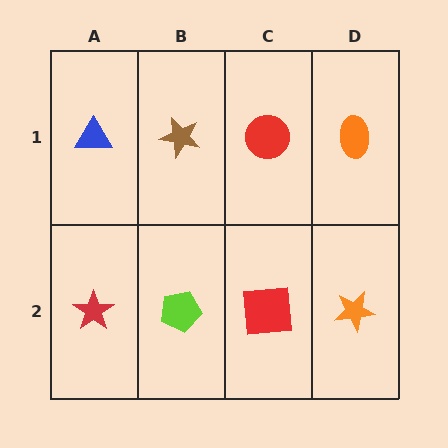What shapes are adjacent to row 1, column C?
A red square (row 2, column C), a brown star (row 1, column B), an orange ellipse (row 1, column D).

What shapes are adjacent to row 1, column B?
A lime pentagon (row 2, column B), a blue triangle (row 1, column A), a red circle (row 1, column C).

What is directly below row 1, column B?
A lime pentagon.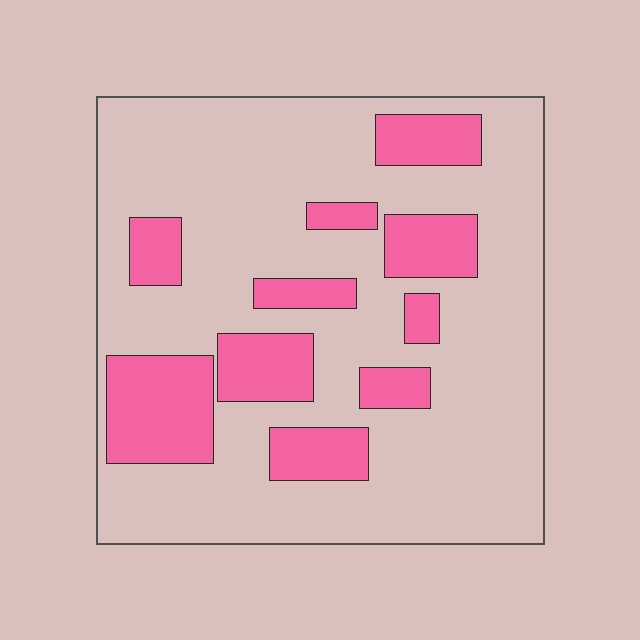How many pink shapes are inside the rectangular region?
10.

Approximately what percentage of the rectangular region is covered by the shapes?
Approximately 25%.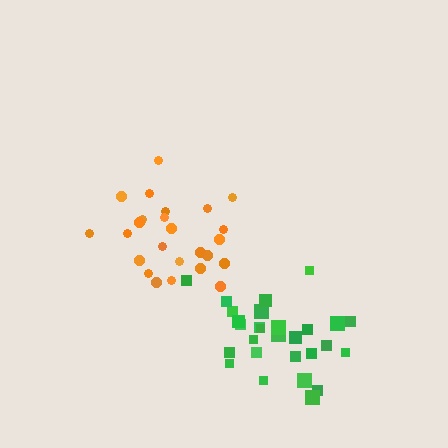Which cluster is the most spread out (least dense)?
Orange.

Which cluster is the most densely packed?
Green.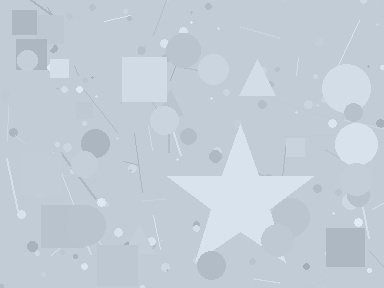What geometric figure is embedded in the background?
A star is embedded in the background.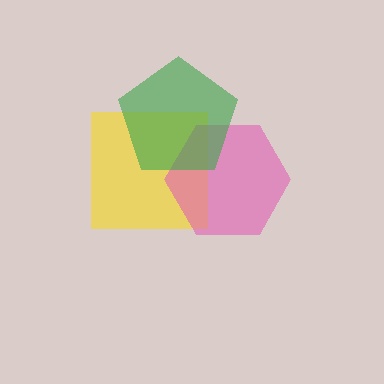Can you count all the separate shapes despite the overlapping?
Yes, there are 3 separate shapes.